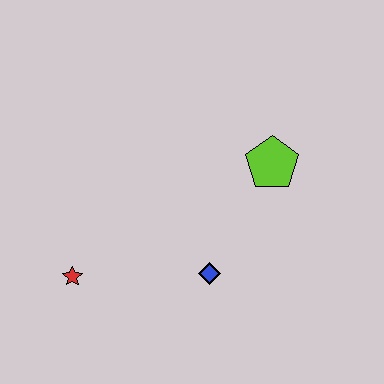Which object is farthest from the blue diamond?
The red star is farthest from the blue diamond.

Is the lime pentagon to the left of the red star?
No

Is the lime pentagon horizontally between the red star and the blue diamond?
No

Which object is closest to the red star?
The blue diamond is closest to the red star.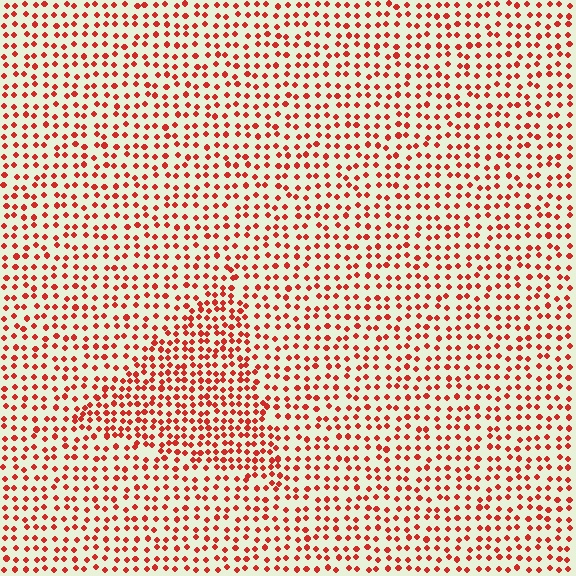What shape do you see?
I see a triangle.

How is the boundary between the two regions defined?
The boundary is defined by a change in element density (approximately 1.6x ratio). All elements are the same color, size, and shape.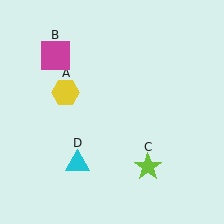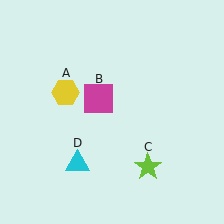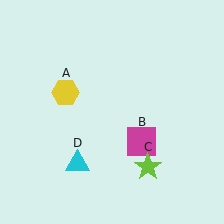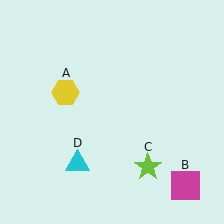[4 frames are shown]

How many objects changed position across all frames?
1 object changed position: magenta square (object B).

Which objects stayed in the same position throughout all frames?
Yellow hexagon (object A) and lime star (object C) and cyan triangle (object D) remained stationary.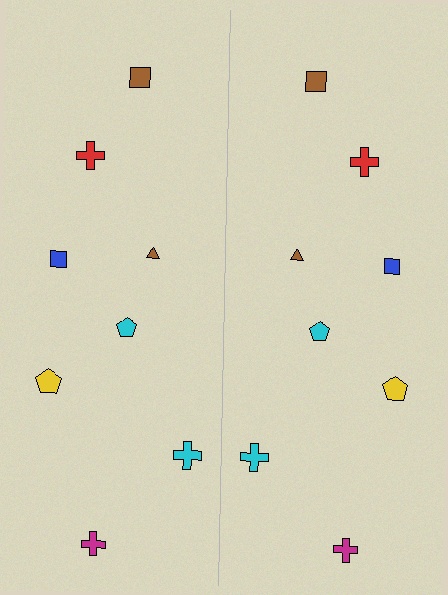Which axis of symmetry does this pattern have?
The pattern has a vertical axis of symmetry running through the center of the image.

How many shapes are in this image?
There are 16 shapes in this image.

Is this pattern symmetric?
Yes, this pattern has bilateral (reflection) symmetry.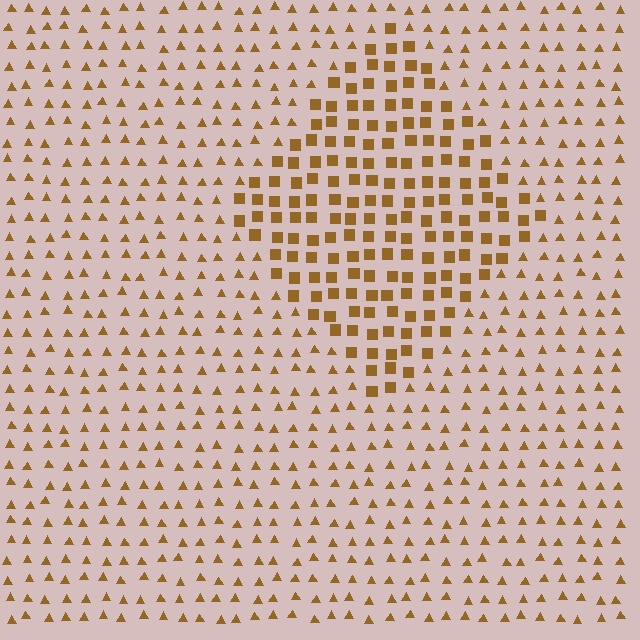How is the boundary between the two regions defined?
The boundary is defined by a change in element shape: squares inside vs. triangles outside. All elements share the same color and spacing.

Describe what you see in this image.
The image is filled with small brown elements arranged in a uniform grid. A diamond-shaped region contains squares, while the surrounding area contains triangles. The boundary is defined purely by the change in element shape.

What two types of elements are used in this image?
The image uses squares inside the diamond region and triangles outside it.